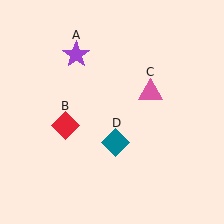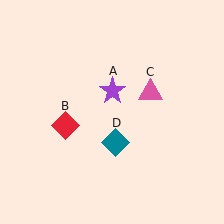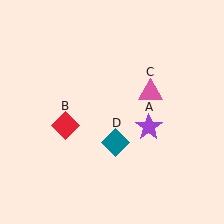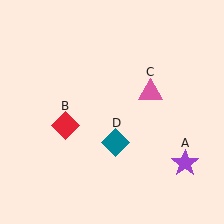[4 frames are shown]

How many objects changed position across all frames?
1 object changed position: purple star (object A).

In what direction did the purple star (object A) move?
The purple star (object A) moved down and to the right.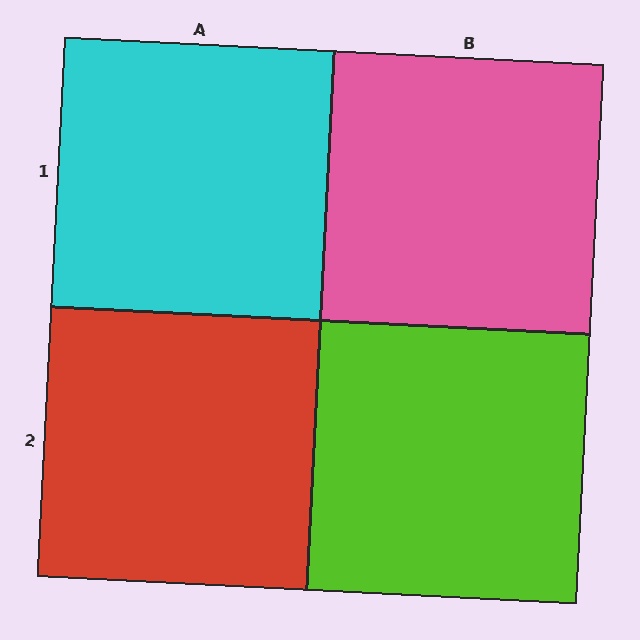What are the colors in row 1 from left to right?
Cyan, pink.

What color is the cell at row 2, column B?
Lime.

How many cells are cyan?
1 cell is cyan.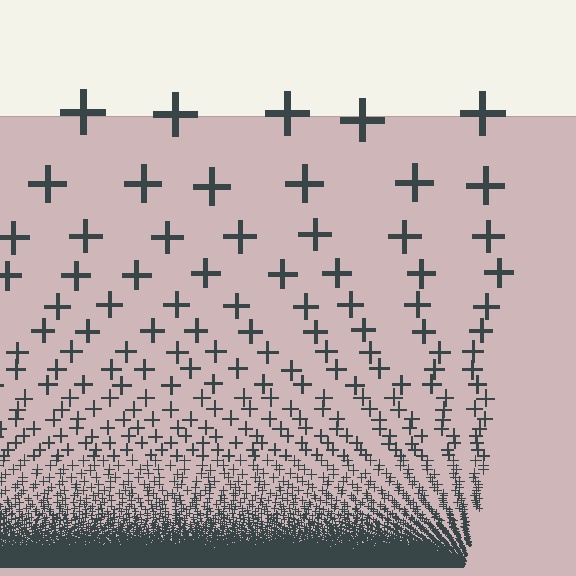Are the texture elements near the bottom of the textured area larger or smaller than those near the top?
Smaller. The gradient is inverted — elements near the bottom are smaller and denser.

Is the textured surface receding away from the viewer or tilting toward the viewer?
The surface appears to tilt toward the viewer. Texture elements get larger and sparser toward the top.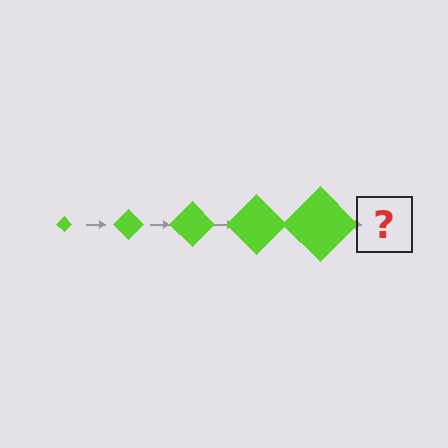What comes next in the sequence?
The next element should be a lime diamond, larger than the previous one.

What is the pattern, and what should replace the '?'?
The pattern is that the diamond gets progressively larger each step. The '?' should be a lime diamond, larger than the previous one.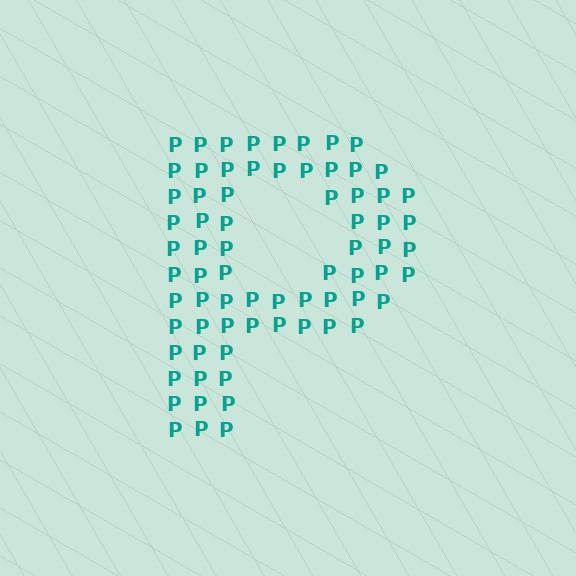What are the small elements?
The small elements are letter P's.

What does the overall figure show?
The overall figure shows the letter P.